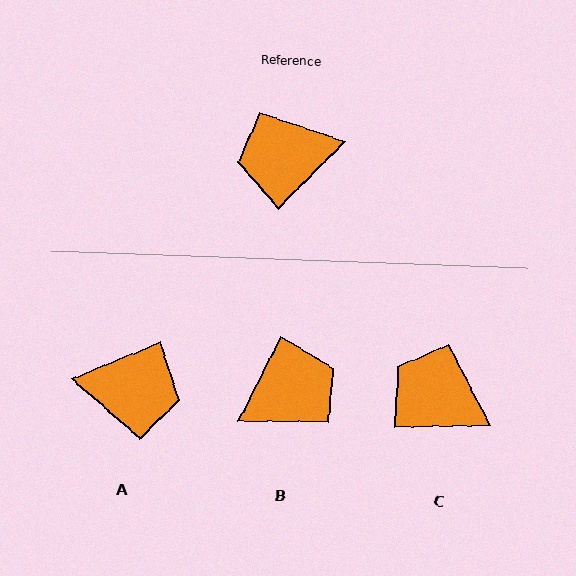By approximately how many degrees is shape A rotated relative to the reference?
Approximately 157 degrees counter-clockwise.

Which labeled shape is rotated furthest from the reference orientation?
B, about 162 degrees away.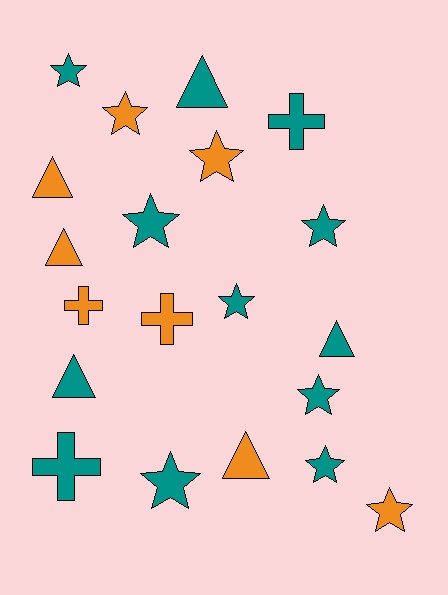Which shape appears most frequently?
Star, with 10 objects.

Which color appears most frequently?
Teal, with 12 objects.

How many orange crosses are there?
There are 2 orange crosses.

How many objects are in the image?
There are 20 objects.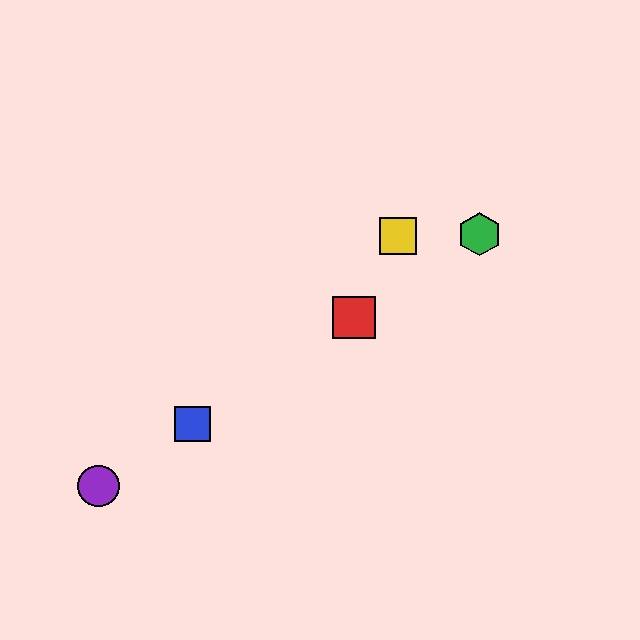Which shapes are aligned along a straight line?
The red square, the blue square, the green hexagon, the purple circle are aligned along a straight line.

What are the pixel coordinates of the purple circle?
The purple circle is at (99, 486).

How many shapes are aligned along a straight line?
4 shapes (the red square, the blue square, the green hexagon, the purple circle) are aligned along a straight line.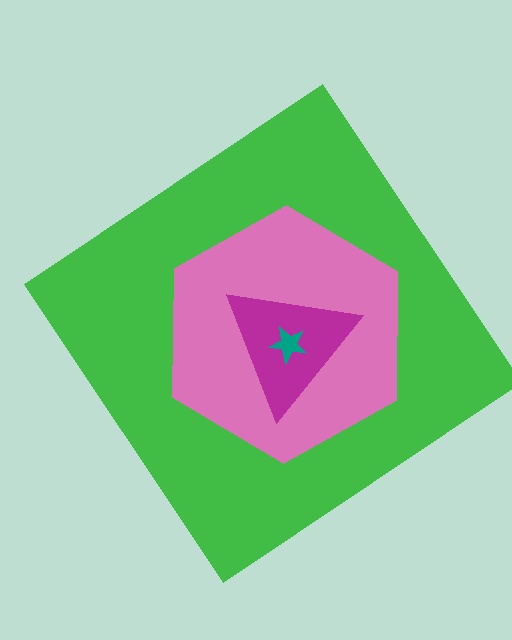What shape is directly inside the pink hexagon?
The magenta triangle.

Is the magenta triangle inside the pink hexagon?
Yes.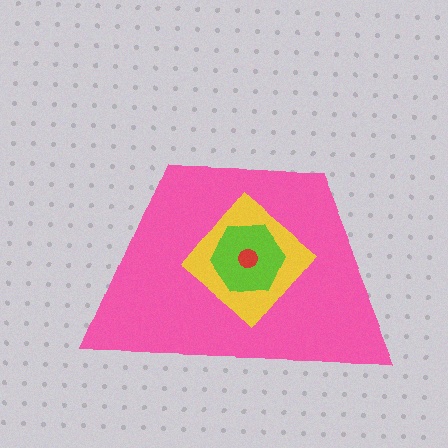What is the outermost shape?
The pink trapezoid.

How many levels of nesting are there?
4.